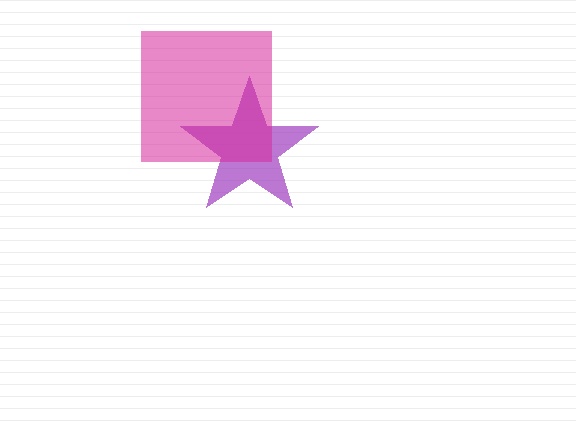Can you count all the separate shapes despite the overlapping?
Yes, there are 2 separate shapes.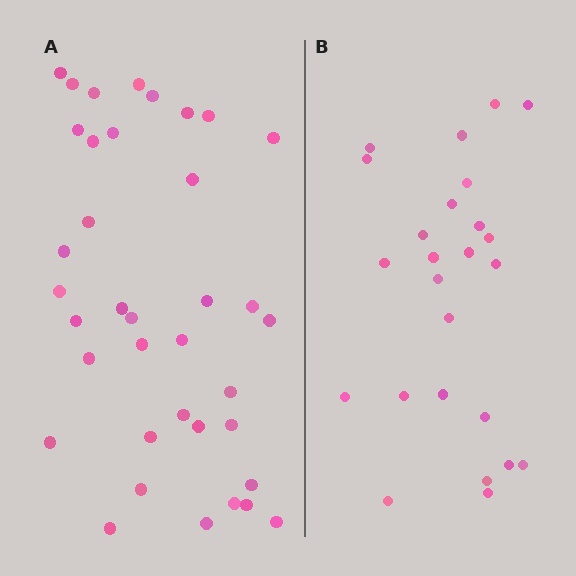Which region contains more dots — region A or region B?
Region A (the left region) has more dots.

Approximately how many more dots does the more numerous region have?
Region A has roughly 12 or so more dots than region B.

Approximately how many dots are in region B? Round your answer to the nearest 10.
About 20 dots. (The exact count is 25, which rounds to 20.)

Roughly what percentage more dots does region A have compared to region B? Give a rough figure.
About 50% more.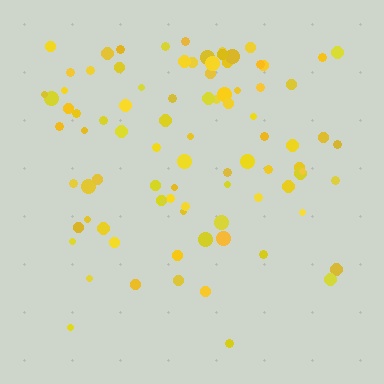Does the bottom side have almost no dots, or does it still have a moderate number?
Still a moderate number, just noticeably fewer than the top.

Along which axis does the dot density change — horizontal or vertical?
Vertical.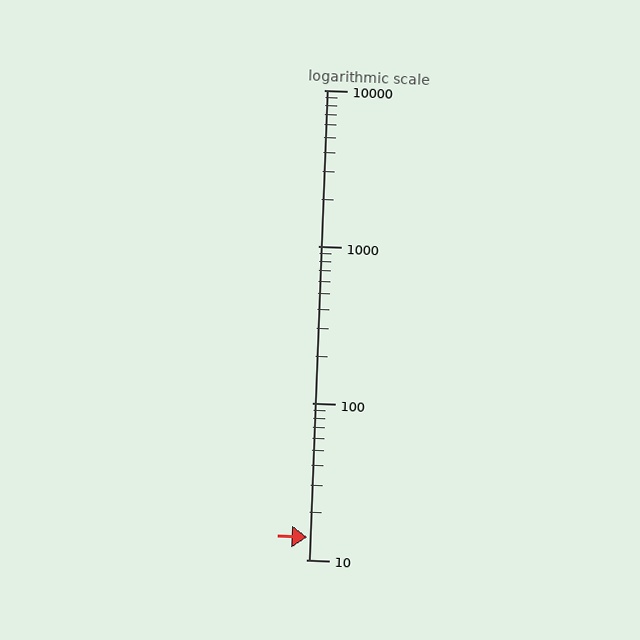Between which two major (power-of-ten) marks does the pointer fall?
The pointer is between 10 and 100.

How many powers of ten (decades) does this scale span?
The scale spans 3 decades, from 10 to 10000.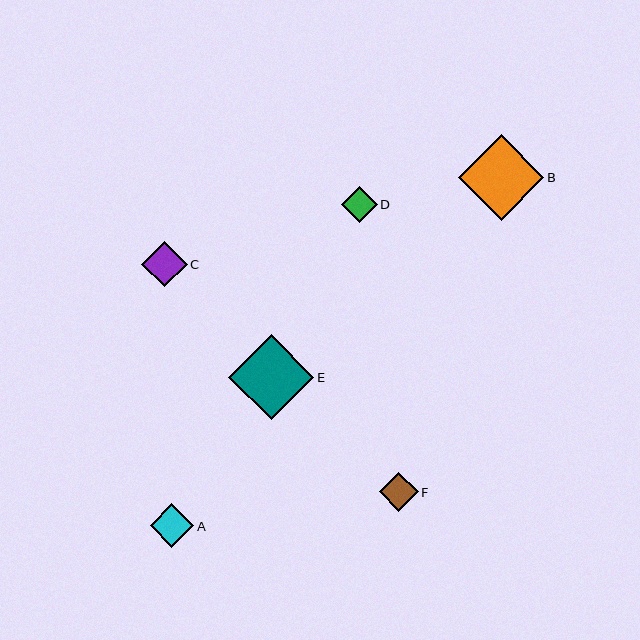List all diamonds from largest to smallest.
From largest to smallest: B, E, C, A, F, D.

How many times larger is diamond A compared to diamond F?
Diamond A is approximately 1.1 times the size of diamond F.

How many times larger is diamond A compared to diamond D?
Diamond A is approximately 1.2 times the size of diamond D.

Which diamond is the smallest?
Diamond D is the smallest with a size of approximately 36 pixels.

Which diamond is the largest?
Diamond B is the largest with a size of approximately 85 pixels.